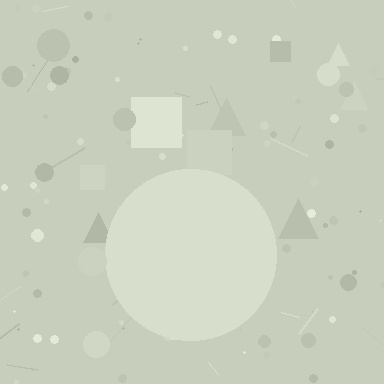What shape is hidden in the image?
A circle is hidden in the image.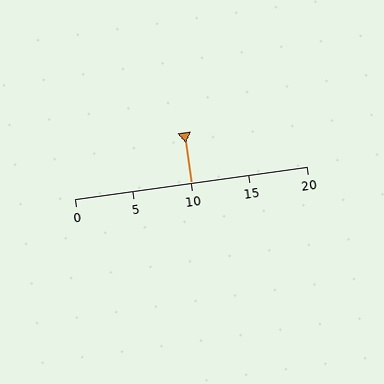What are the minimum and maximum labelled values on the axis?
The axis runs from 0 to 20.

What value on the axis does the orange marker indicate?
The marker indicates approximately 10.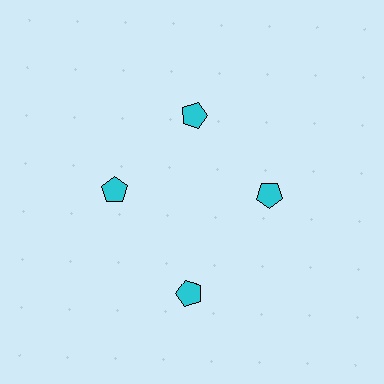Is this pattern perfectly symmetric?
No. The 4 cyan pentagons are arranged in a ring, but one element near the 6 o'clock position is pushed outward from the center, breaking the 4-fold rotational symmetry.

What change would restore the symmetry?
The symmetry would be restored by moving it inward, back onto the ring so that all 4 pentagons sit at equal angles and equal distance from the center.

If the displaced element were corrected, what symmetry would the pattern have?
It would have 4-fold rotational symmetry — the pattern would map onto itself every 90 degrees.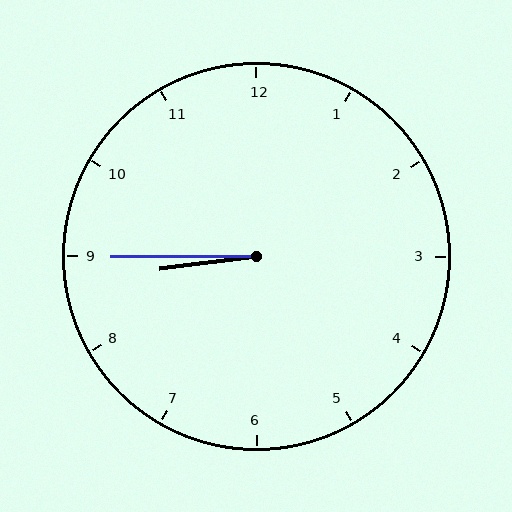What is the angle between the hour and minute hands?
Approximately 8 degrees.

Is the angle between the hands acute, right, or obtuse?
It is acute.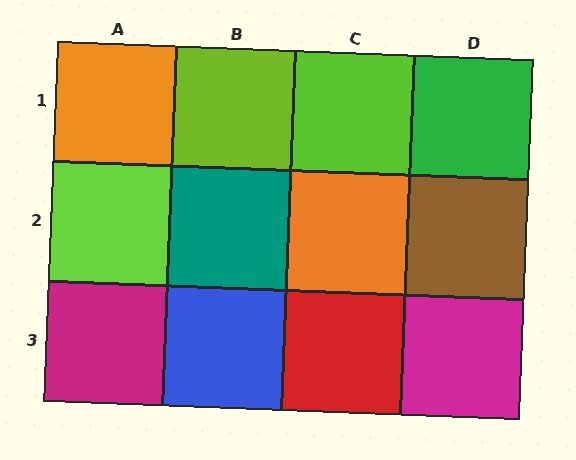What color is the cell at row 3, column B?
Blue.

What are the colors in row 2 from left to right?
Lime, teal, orange, brown.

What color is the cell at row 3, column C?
Red.